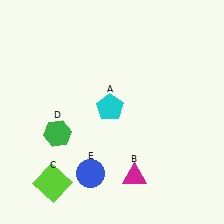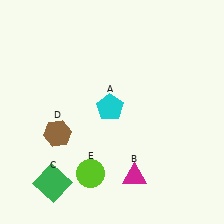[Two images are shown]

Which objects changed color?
C changed from lime to green. D changed from green to brown. E changed from blue to lime.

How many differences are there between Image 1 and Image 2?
There are 3 differences between the two images.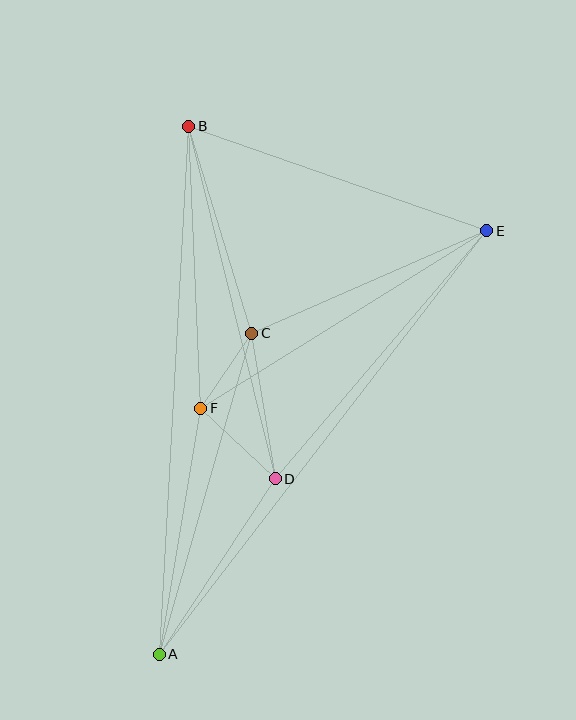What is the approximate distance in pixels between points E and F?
The distance between E and F is approximately 336 pixels.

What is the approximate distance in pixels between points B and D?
The distance between B and D is approximately 363 pixels.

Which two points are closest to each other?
Points C and F are closest to each other.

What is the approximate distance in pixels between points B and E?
The distance between B and E is approximately 316 pixels.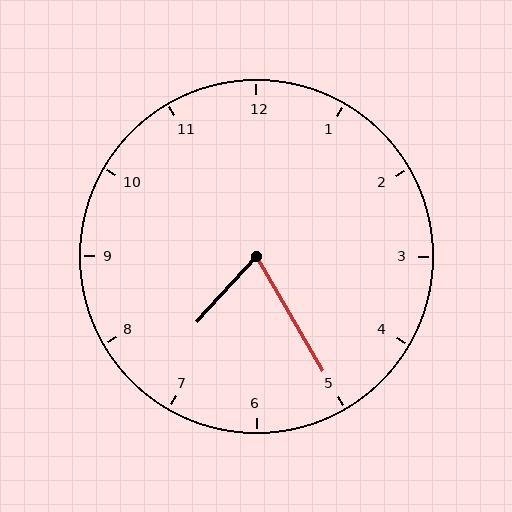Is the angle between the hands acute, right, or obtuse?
It is acute.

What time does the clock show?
7:25.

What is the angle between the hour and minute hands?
Approximately 72 degrees.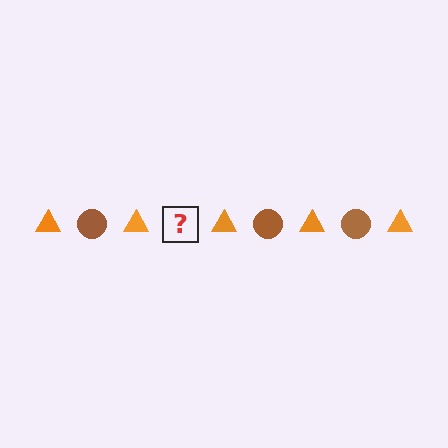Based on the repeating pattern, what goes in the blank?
The blank should be a brown circle.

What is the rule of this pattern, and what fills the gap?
The rule is that the pattern alternates between orange triangle and brown circle. The gap should be filled with a brown circle.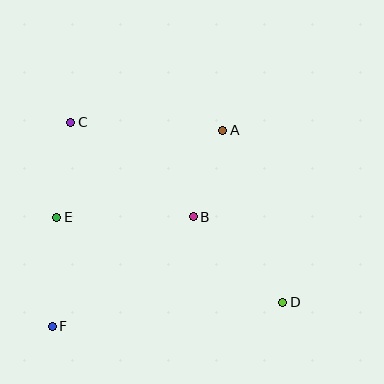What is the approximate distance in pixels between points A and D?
The distance between A and D is approximately 182 pixels.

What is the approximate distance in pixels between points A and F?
The distance between A and F is approximately 260 pixels.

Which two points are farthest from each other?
Points C and D are farthest from each other.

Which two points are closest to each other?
Points A and B are closest to each other.